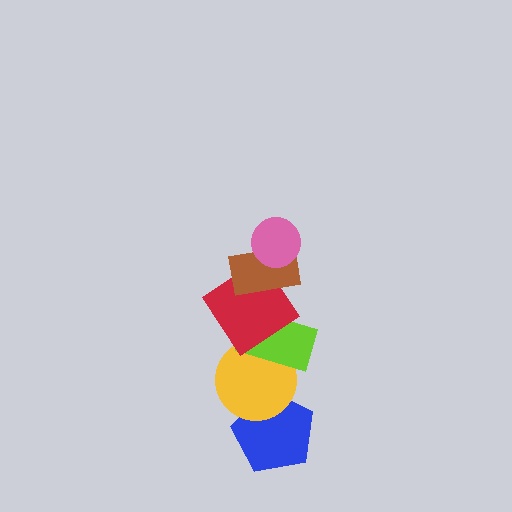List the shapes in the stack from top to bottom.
From top to bottom: the pink circle, the brown rectangle, the red diamond, the lime rectangle, the yellow circle, the blue pentagon.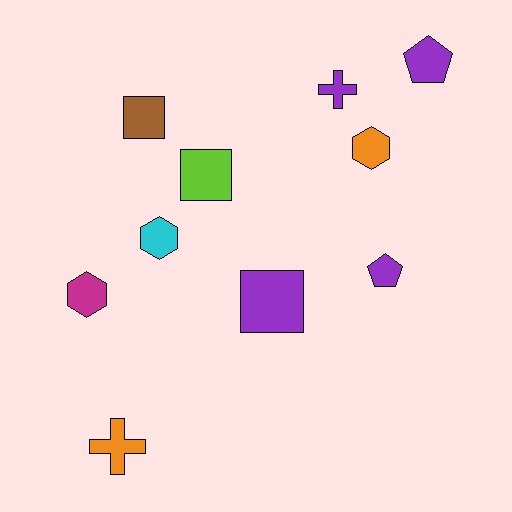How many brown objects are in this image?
There is 1 brown object.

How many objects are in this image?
There are 10 objects.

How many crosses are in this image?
There are 2 crosses.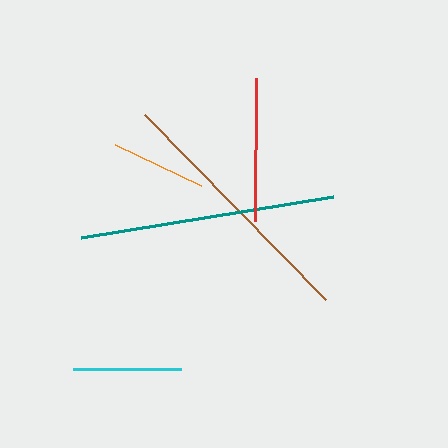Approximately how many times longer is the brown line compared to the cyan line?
The brown line is approximately 2.4 times the length of the cyan line.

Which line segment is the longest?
The brown line is the longest at approximately 259 pixels.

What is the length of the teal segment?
The teal segment is approximately 255 pixels long.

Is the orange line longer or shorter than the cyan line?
The cyan line is longer than the orange line.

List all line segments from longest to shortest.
From longest to shortest: brown, teal, red, cyan, orange.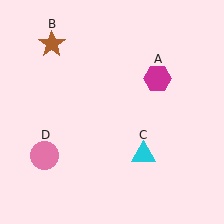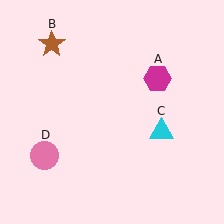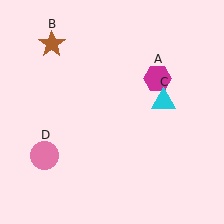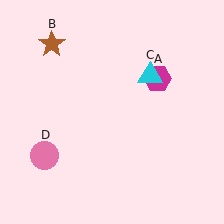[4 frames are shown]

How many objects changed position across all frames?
1 object changed position: cyan triangle (object C).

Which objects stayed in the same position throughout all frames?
Magenta hexagon (object A) and brown star (object B) and pink circle (object D) remained stationary.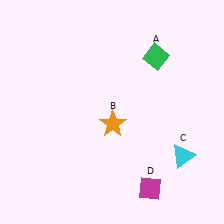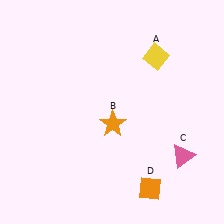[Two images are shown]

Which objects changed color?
A changed from green to yellow. C changed from cyan to pink. D changed from magenta to orange.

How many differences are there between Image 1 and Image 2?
There are 3 differences between the two images.